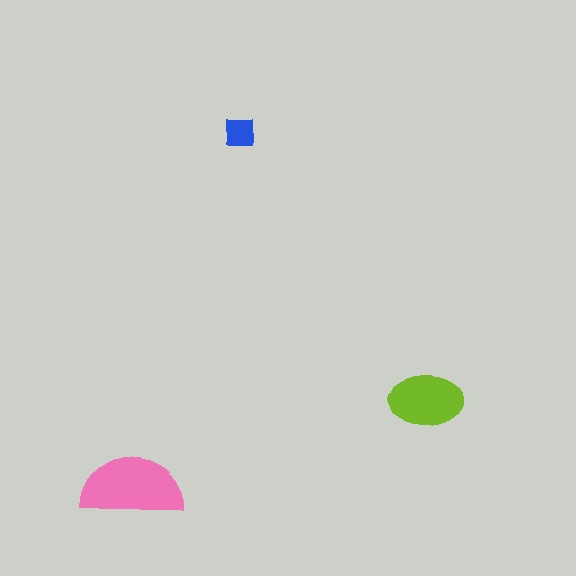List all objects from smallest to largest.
The blue square, the lime ellipse, the pink semicircle.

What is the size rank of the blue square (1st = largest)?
3rd.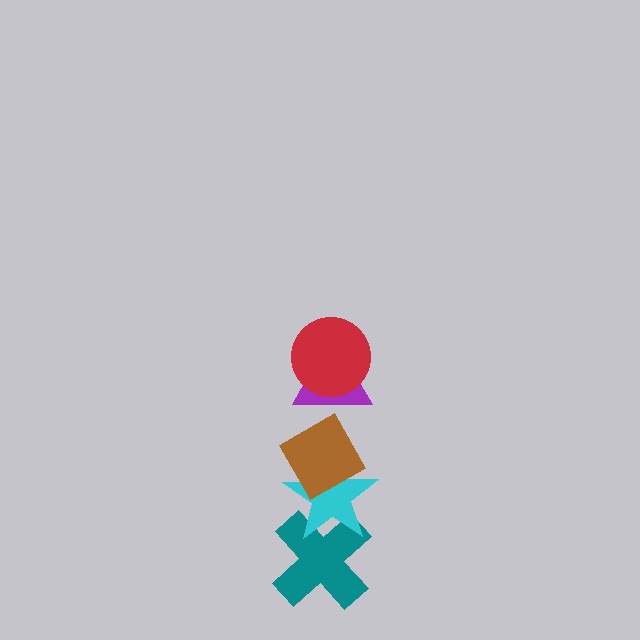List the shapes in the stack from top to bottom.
From top to bottom: the red circle, the purple triangle, the brown diamond, the cyan star, the teal cross.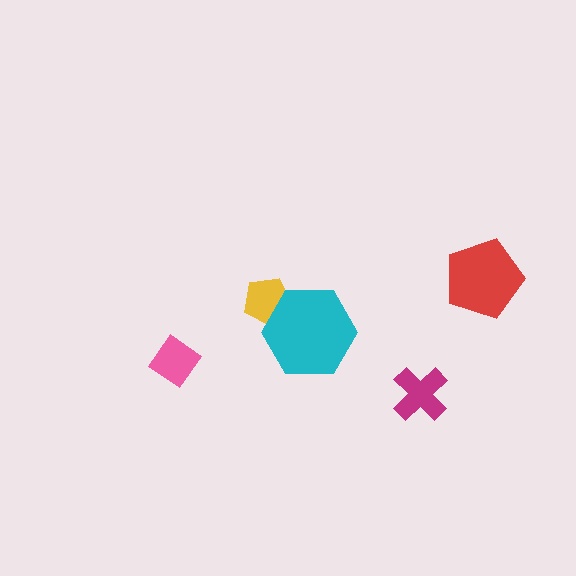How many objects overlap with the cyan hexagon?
1 object overlaps with the cyan hexagon.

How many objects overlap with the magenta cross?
0 objects overlap with the magenta cross.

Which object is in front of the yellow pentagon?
The cyan hexagon is in front of the yellow pentagon.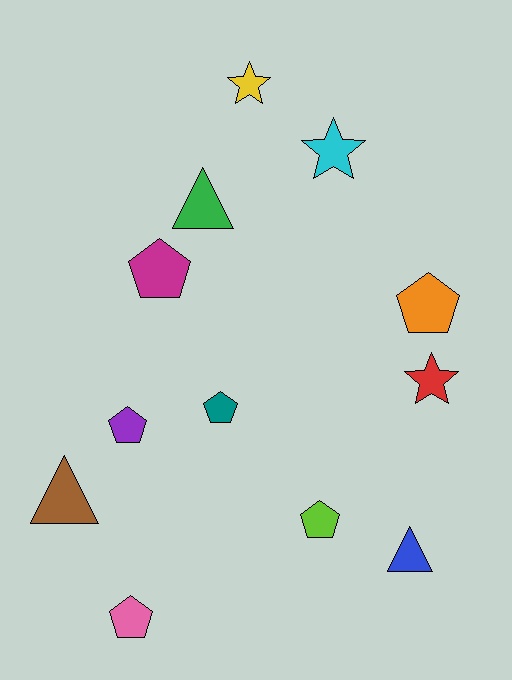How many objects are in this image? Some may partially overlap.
There are 12 objects.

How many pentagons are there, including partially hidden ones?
There are 6 pentagons.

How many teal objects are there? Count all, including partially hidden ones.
There is 1 teal object.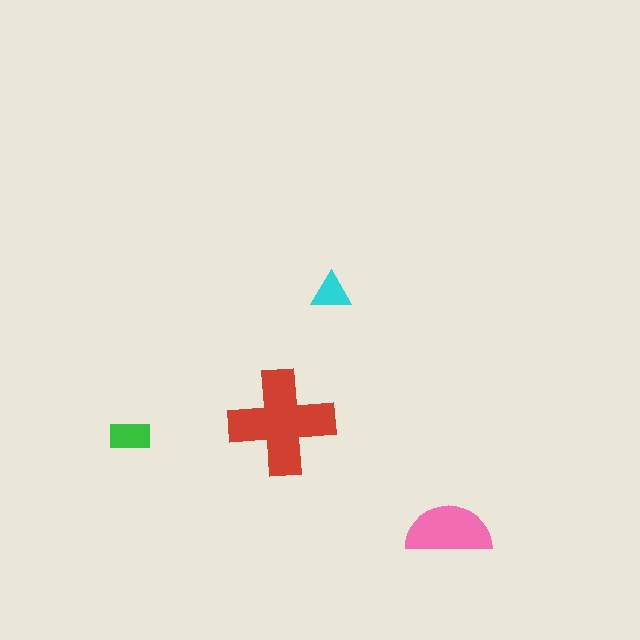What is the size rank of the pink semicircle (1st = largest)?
2nd.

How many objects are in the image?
There are 4 objects in the image.